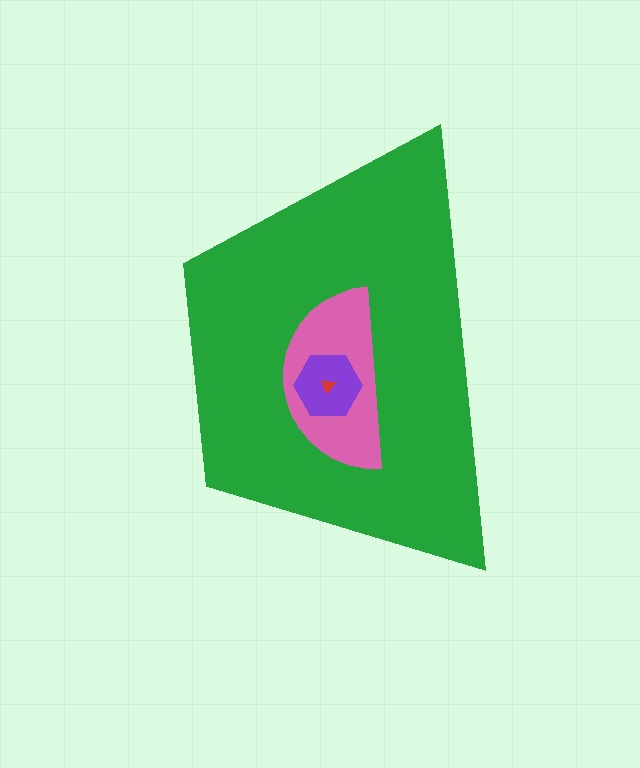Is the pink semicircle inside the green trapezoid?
Yes.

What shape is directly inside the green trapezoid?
The pink semicircle.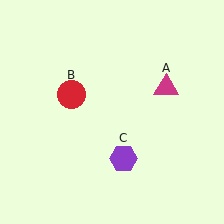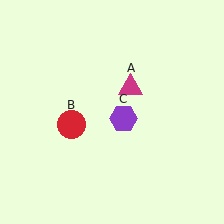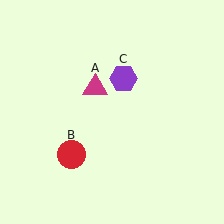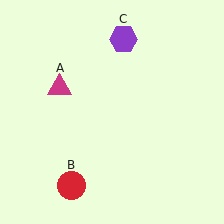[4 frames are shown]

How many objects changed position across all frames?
3 objects changed position: magenta triangle (object A), red circle (object B), purple hexagon (object C).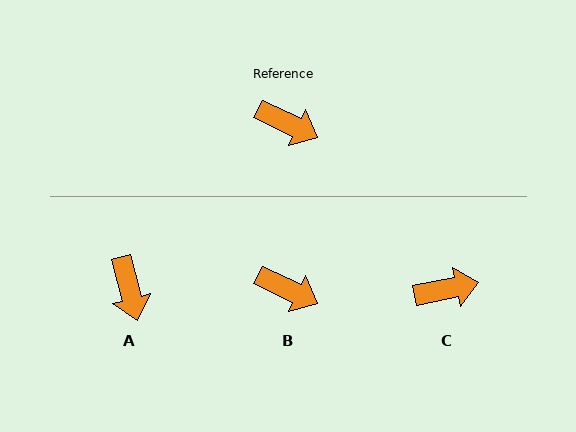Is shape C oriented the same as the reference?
No, it is off by about 37 degrees.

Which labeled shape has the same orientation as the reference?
B.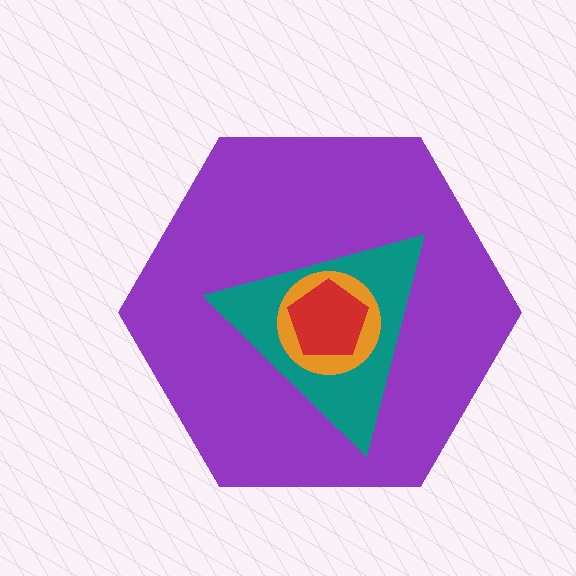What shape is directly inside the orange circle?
The red pentagon.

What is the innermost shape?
The red pentagon.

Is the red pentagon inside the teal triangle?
Yes.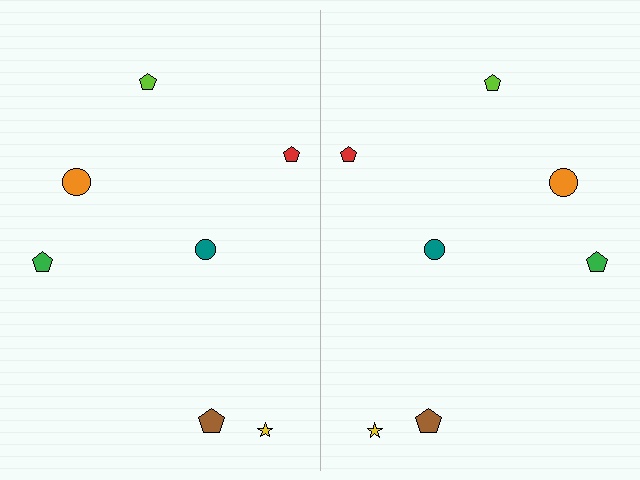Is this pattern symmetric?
Yes, this pattern has bilateral (reflection) symmetry.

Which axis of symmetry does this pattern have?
The pattern has a vertical axis of symmetry running through the center of the image.